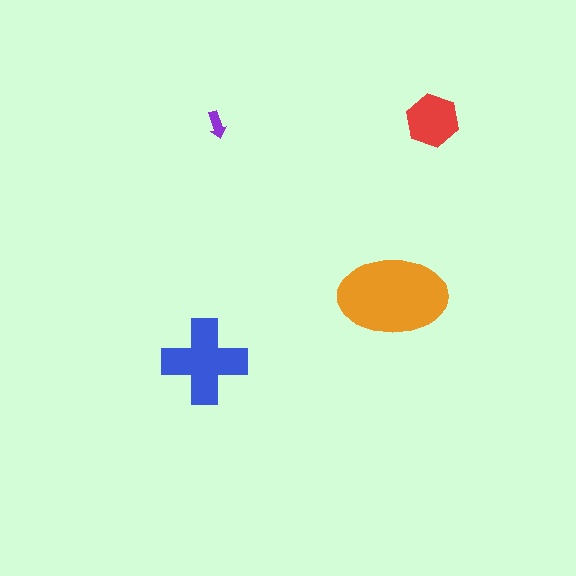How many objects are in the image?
There are 4 objects in the image.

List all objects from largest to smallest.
The orange ellipse, the blue cross, the red hexagon, the purple arrow.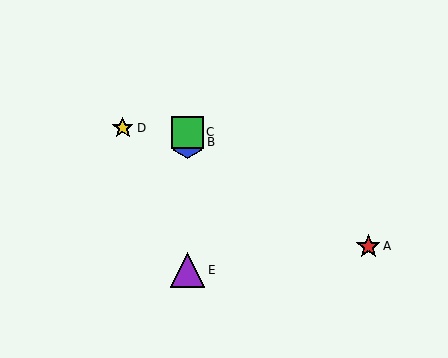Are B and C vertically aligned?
Yes, both are at x≈187.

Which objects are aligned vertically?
Objects B, C, E are aligned vertically.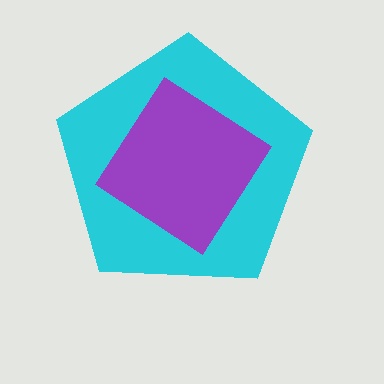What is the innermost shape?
The purple diamond.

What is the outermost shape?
The cyan pentagon.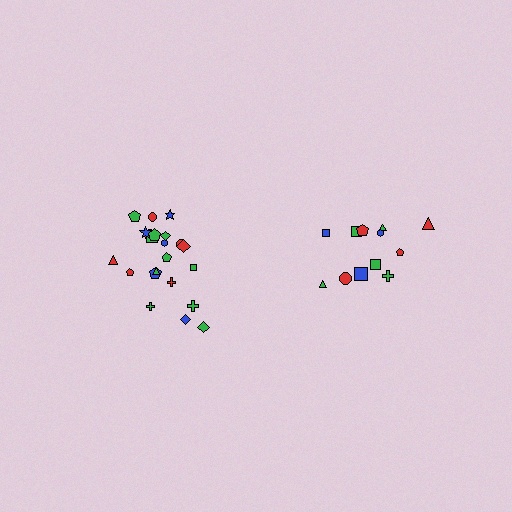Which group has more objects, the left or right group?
The left group.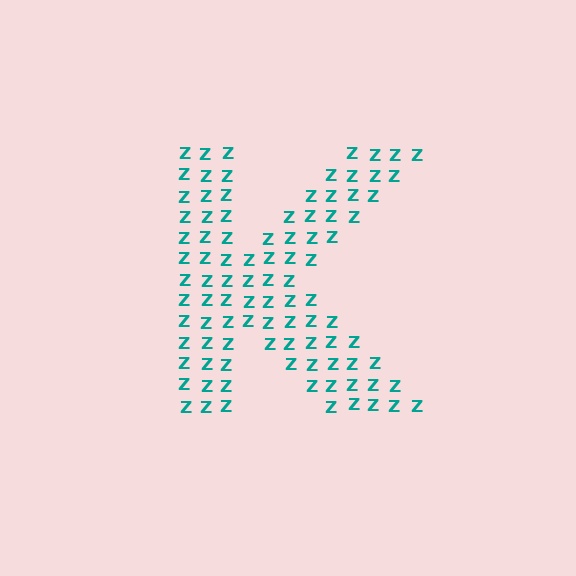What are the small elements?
The small elements are letter Z's.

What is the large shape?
The large shape is the letter K.